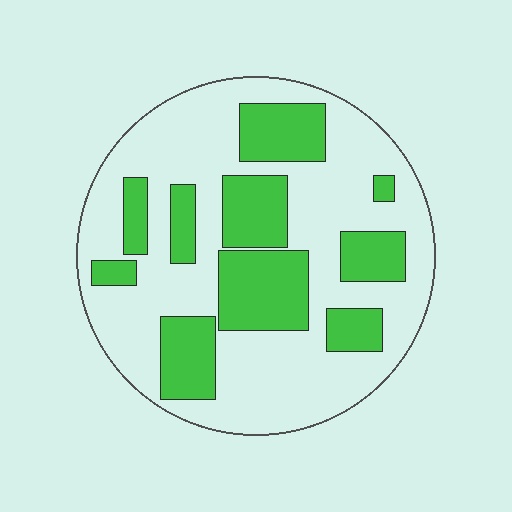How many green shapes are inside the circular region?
10.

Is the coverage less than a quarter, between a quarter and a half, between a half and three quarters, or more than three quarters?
Between a quarter and a half.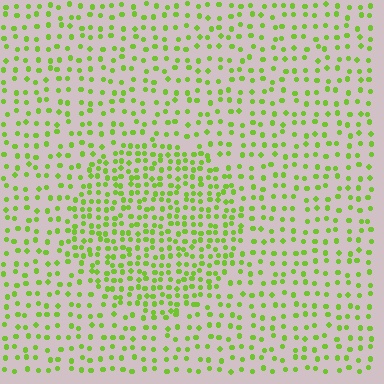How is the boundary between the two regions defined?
The boundary is defined by a change in element density (approximately 1.8x ratio). All elements are the same color, size, and shape.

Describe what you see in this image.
The image contains small lime elements arranged at two different densities. A circle-shaped region is visible where the elements are more densely packed than the surrounding area.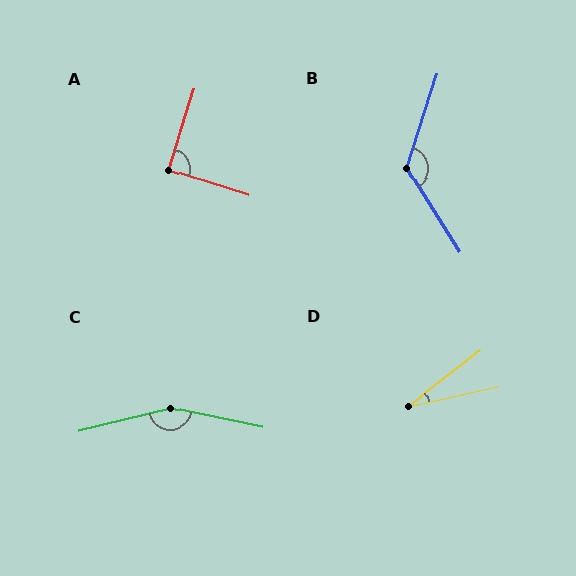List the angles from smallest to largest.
D (25°), A (91°), B (130°), C (154°).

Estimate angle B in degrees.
Approximately 130 degrees.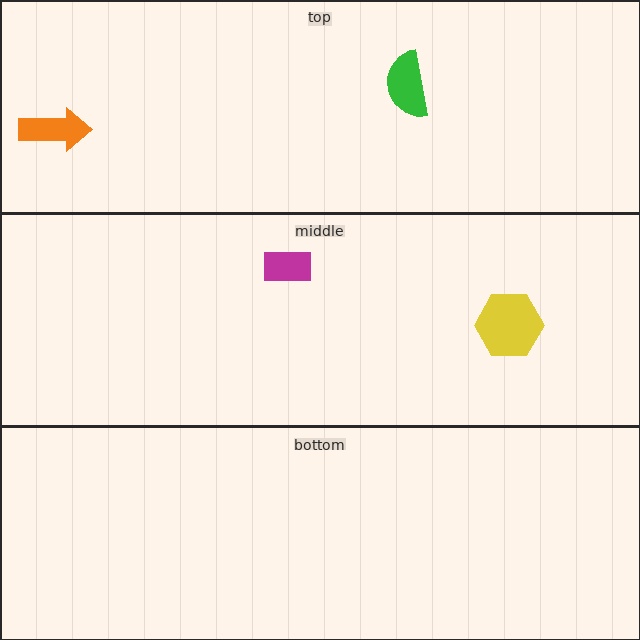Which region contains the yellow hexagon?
The middle region.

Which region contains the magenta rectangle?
The middle region.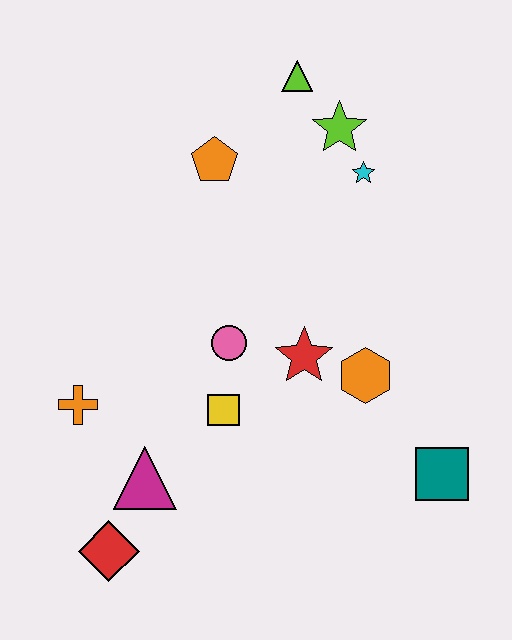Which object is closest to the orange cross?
The magenta triangle is closest to the orange cross.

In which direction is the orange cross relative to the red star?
The orange cross is to the left of the red star.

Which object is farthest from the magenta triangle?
The lime triangle is farthest from the magenta triangle.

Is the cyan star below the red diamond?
No